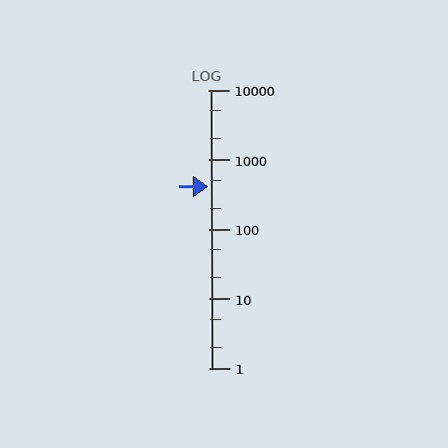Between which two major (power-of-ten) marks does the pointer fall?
The pointer is between 100 and 1000.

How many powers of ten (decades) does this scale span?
The scale spans 4 decades, from 1 to 10000.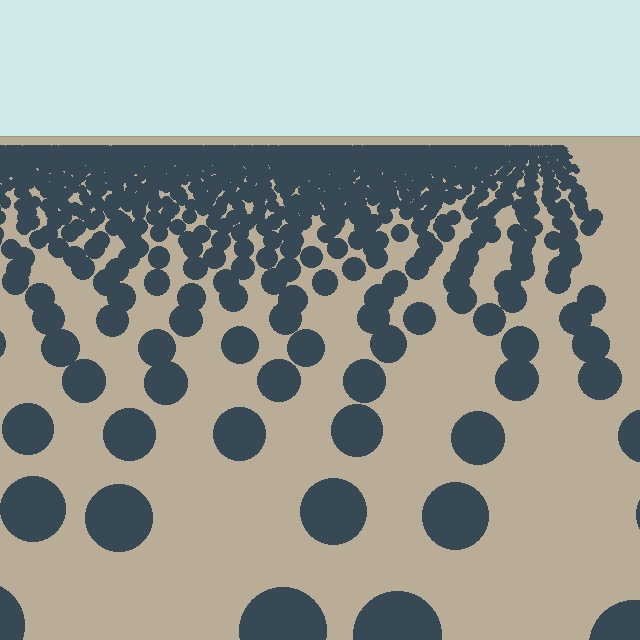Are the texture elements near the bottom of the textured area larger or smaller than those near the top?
Larger. Near the bottom, elements are closer to the viewer and appear at a bigger on-screen size.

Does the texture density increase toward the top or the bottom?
Density increases toward the top.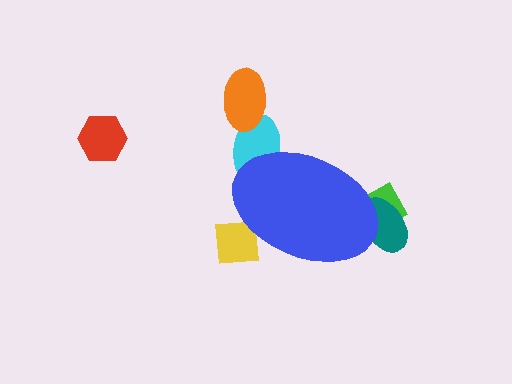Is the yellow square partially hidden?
Yes, the yellow square is partially hidden behind the blue ellipse.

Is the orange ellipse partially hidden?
No, the orange ellipse is fully visible.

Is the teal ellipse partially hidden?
Yes, the teal ellipse is partially hidden behind the blue ellipse.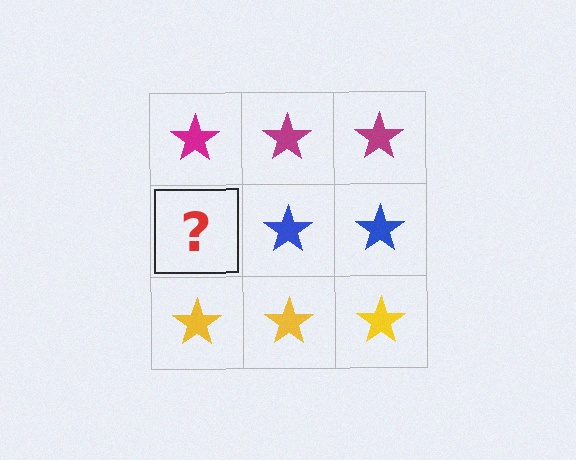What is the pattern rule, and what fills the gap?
The rule is that each row has a consistent color. The gap should be filled with a blue star.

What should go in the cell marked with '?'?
The missing cell should contain a blue star.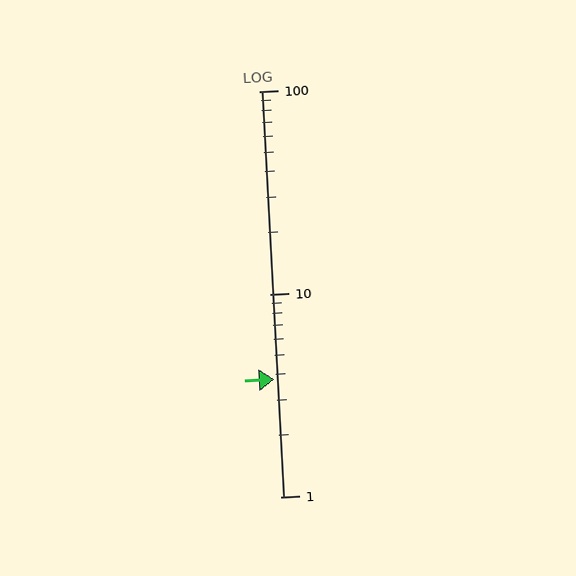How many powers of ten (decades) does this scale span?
The scale spans 2 decades, from 1 to 100.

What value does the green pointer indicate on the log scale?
The pointer indicates approximately 3.8.